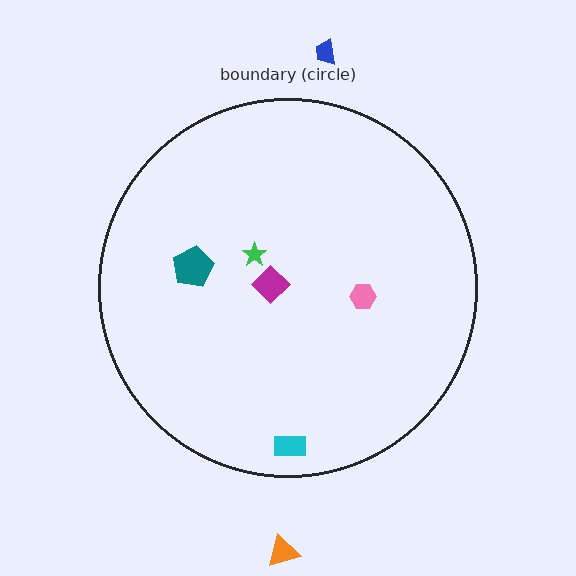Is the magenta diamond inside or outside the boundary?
Inside.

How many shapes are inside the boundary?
5 inside, 2 outside.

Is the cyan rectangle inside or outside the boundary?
Inside.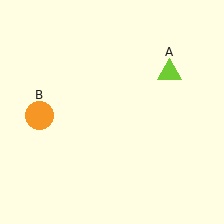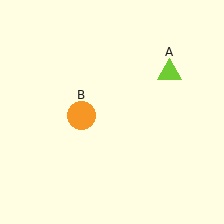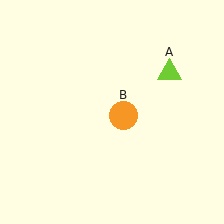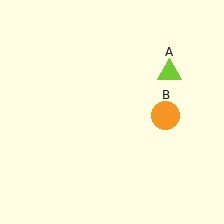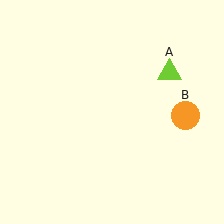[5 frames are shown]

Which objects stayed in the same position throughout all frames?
Lime triangle (object A) remained stationary.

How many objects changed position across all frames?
1 object changed position: orange circle (object B).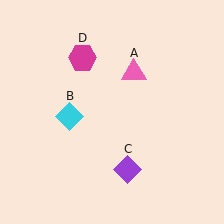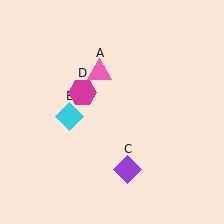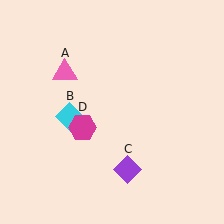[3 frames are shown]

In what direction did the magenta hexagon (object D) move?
The magenta hexagon (object D) moved down.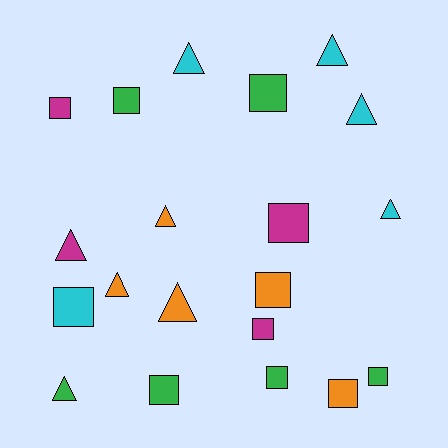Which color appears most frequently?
Green, with 6 objects.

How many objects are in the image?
There are 20 objects.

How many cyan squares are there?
There is 1 cyan square.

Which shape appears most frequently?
Square, with 11 objects.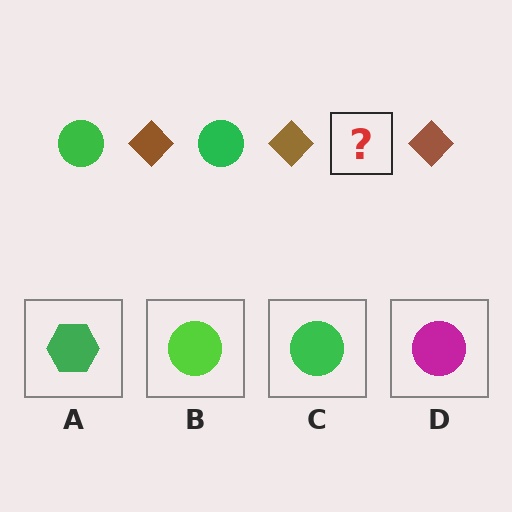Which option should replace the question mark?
Option C.